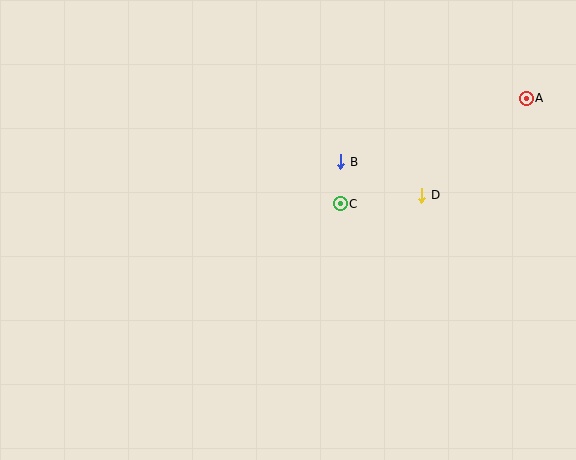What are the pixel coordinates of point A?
Point A is at (526, 98).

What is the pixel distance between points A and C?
The distance between A and C is 214 pixels.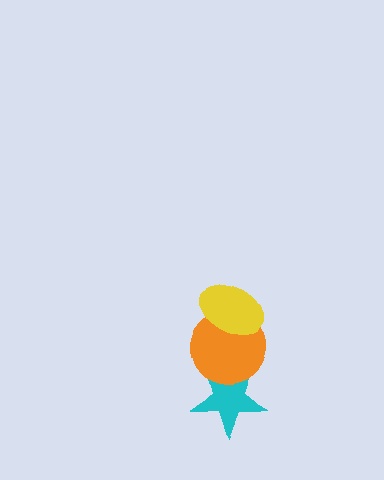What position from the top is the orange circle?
The orange circle is 2nd from the top.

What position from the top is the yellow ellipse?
The yellow ellipse is 1st from the top.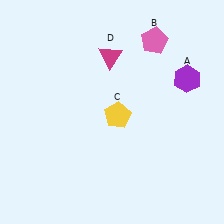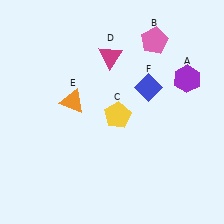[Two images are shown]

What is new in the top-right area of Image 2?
A blue diamond (F) was added in the top-right area of Image 2.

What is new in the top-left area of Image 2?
An orange triangle (E) was added in the top-left area of Image 2.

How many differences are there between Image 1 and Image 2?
There are 2 differences between the two images.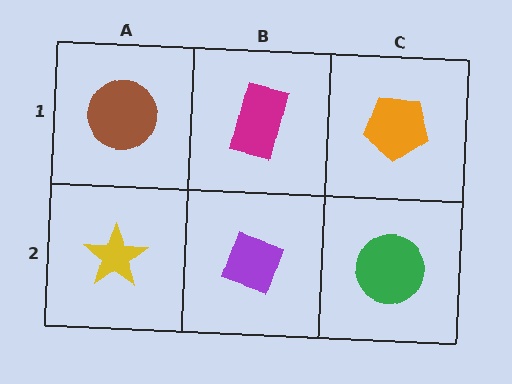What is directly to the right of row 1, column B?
An orange pentagon.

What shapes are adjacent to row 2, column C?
An orange pentagon (row 1, column C), a purple diamond (row 2, column B).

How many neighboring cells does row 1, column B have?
3.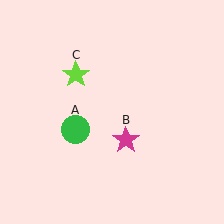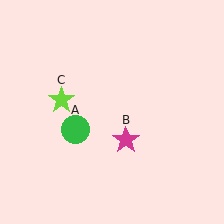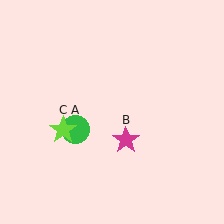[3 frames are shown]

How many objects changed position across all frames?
1 object changed position: lime star (object C).